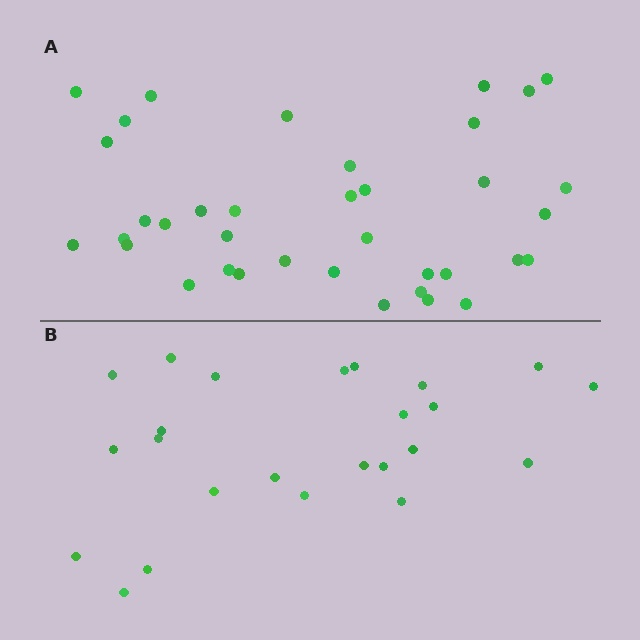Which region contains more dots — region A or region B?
Region A (the top region) has more dots.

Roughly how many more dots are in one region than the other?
Region A has approximately 15 more dots than region B.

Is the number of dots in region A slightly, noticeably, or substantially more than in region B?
Region A has substantially more. The ratio is roughly 1.5 to 1.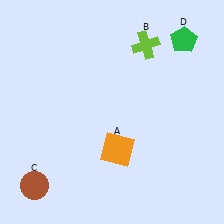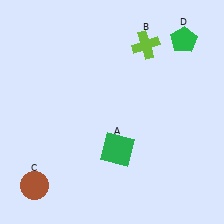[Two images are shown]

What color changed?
The square (A) changed from orange in Image 1 to green in Image 2.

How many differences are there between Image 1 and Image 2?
There is 1 difference between the two images.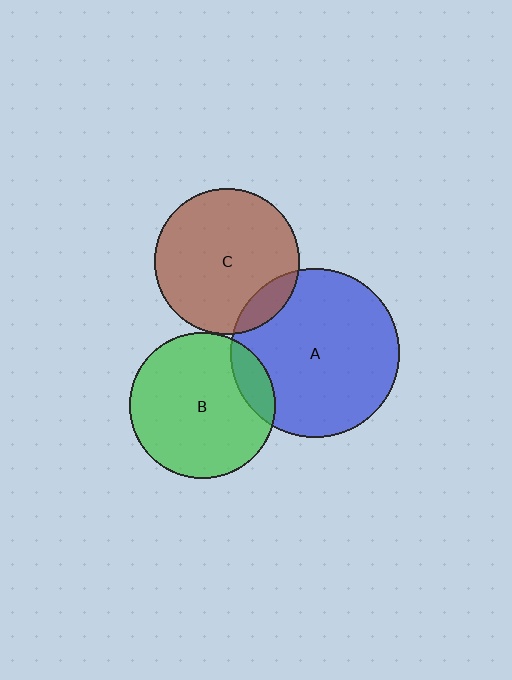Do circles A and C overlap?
Yes.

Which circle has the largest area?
Circle A (blue).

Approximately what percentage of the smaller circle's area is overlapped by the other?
Approximately 10%.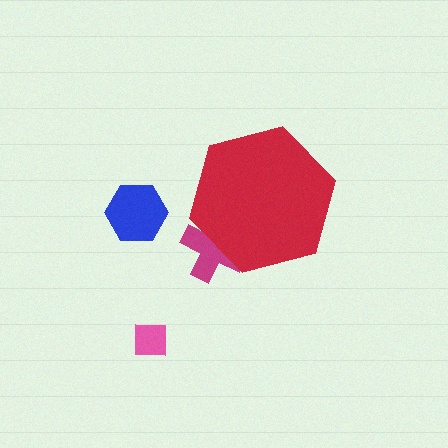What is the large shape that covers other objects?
A red hexagon.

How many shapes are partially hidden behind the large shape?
1 shape is partially hidden.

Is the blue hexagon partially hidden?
No, the blue hexagon is fully visible.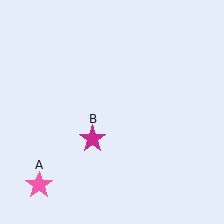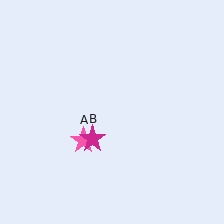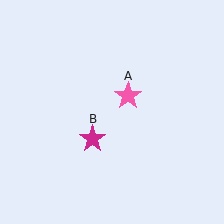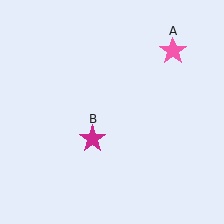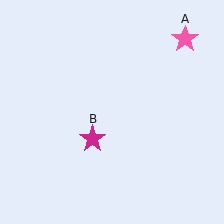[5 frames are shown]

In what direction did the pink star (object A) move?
The pink star (object A) moved up and to the right.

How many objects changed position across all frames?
1 object changed position: pink star (object A).